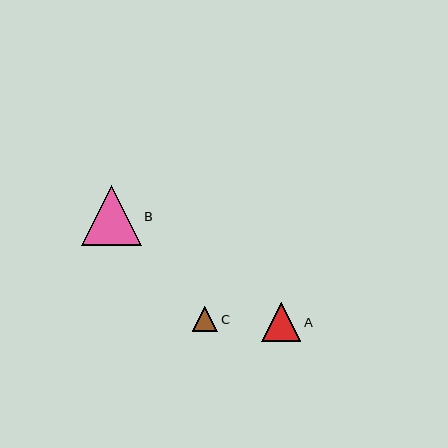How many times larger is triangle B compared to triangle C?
Triangle B is approximately 2.4 times the size of triangle C.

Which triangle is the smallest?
Triangle C is the smallest with a size of approximately 25 pixels.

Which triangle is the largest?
Triangle B is the largest with a size of approximately 60 pixels.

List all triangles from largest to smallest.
From largest to smallest: B, A, C.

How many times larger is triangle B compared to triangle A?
Triangle B is approximately 1.5 times the size of triangle A.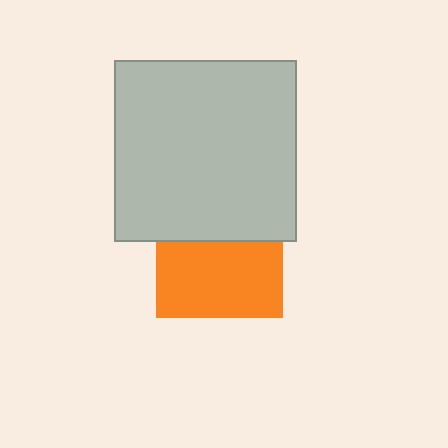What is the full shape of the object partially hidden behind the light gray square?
The partially hidden object is an orange square.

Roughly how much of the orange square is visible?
About half of it is visible (roughly 60%).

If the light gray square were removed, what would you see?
You would see the complete orange square.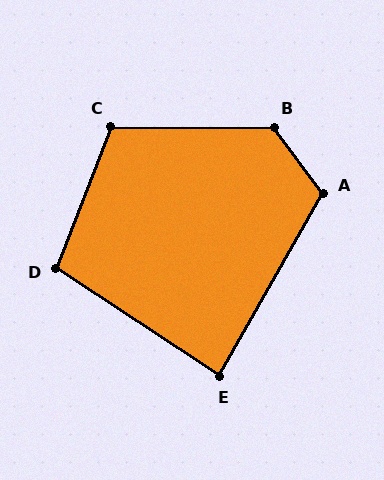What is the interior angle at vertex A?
Approximately 114 degrees (obtuse).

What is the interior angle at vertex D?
Approximately 102 degrees (obtuse).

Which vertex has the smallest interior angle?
E, at approximately 86 degrees.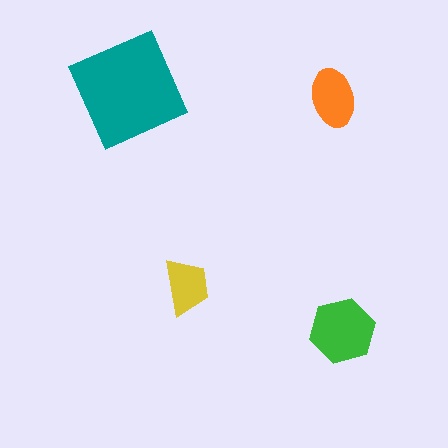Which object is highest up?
The teal diamond is topmost.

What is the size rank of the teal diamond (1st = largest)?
1st.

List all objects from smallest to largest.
The yellow trapezoid, the orange ellipse, the green hexagon, the teal diamond.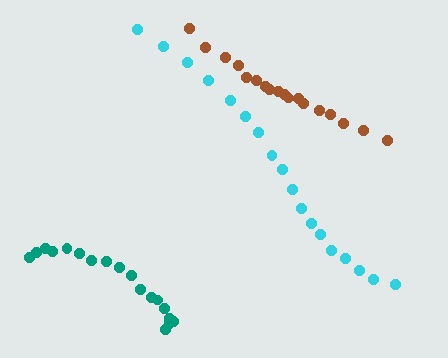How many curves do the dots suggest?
There are 3 distinct paths.